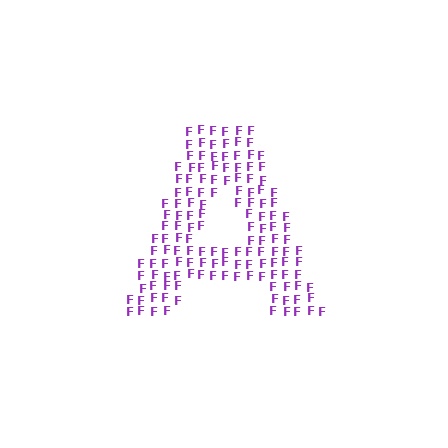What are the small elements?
The small elements are letter F's.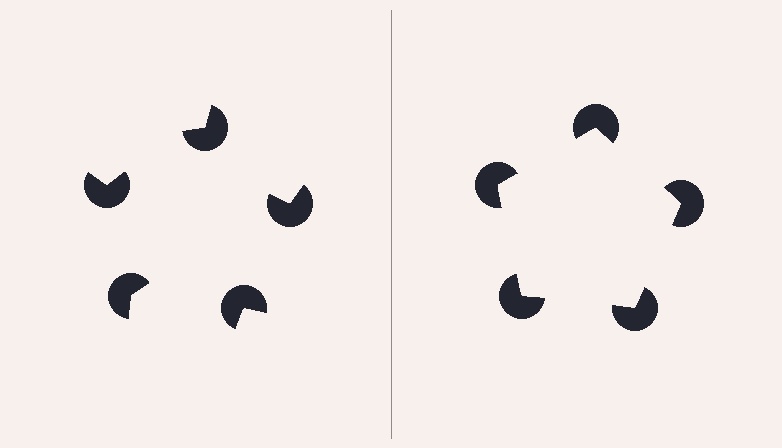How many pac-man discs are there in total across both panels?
10 — 5 on each side.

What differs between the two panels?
The pac-man discs are positioned identically on both sides; only the wedge orientations differ. On the right they align to a pentagon; on the left they are misaligned.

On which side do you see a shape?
An illusory pentagon appears on the right side. On the left side the wedge cuts are rotated, so no coherent shape forms.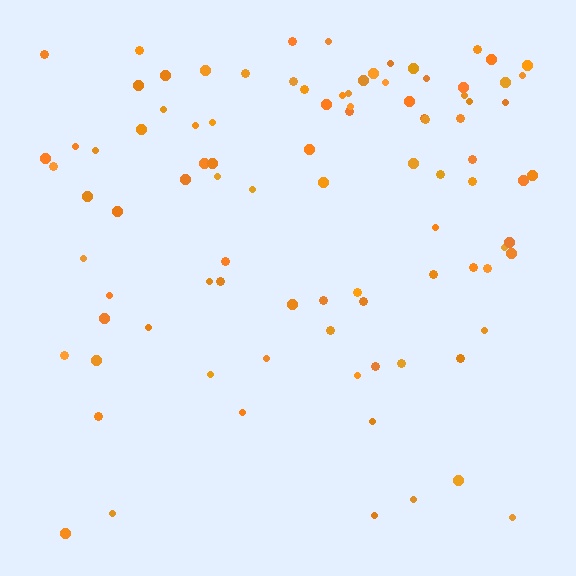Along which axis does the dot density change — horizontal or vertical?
Vertical.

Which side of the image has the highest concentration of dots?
The top.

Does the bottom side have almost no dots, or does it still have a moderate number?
Still a moderate number, just noticeably fewer than the top.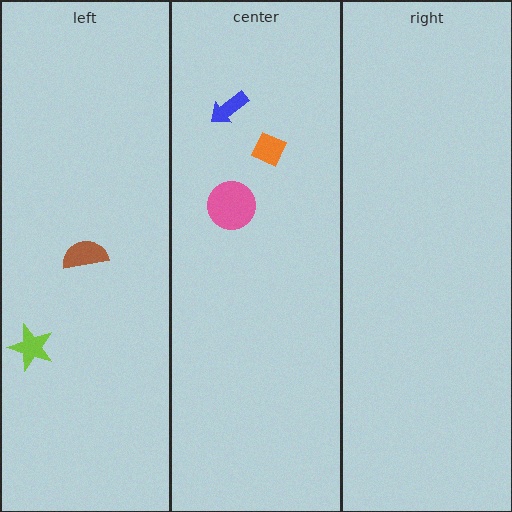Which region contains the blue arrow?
The center region.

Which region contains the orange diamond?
The center region.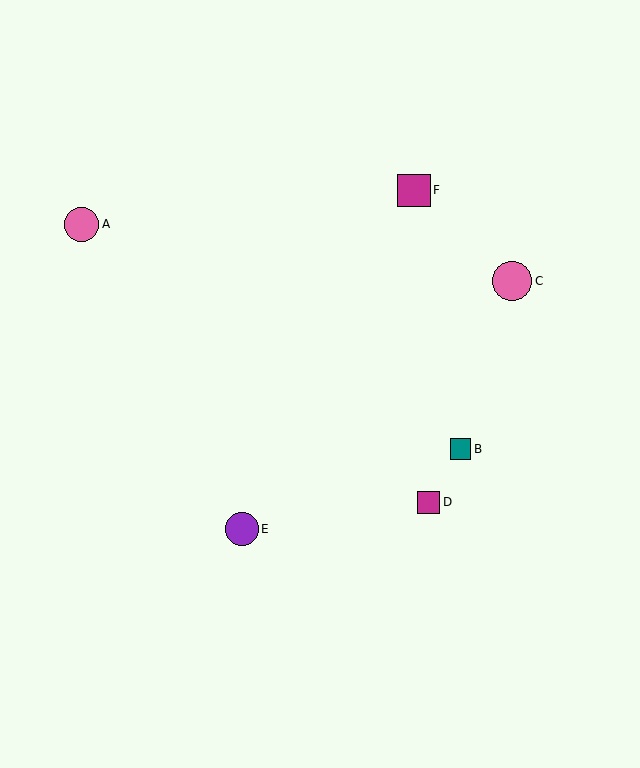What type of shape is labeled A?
Shape A is a pink circle.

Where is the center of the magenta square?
The center of the magenta square is at (414, 190).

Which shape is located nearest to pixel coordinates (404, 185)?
The magenta square (labeled F) at (414, 190) is nearest to that location.